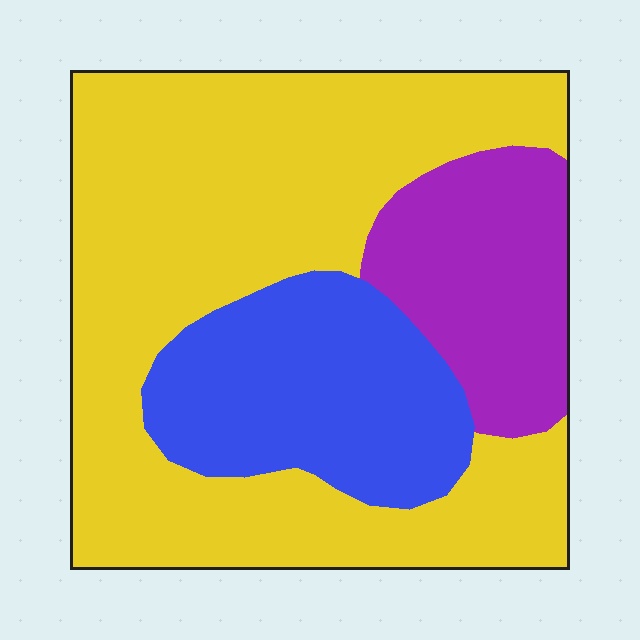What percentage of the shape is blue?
Blue takes up between a sixth and a third of the shape.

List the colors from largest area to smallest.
From largest to smallest: yellow, blue, purple.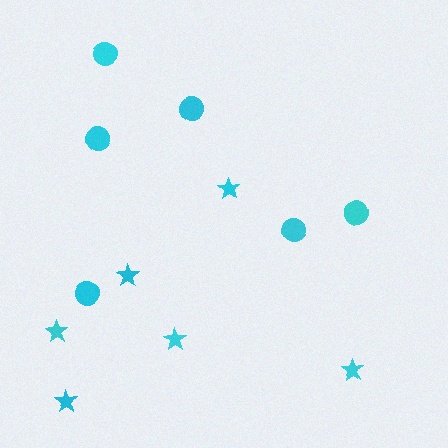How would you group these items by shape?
There are 2 groups: one group of circles (6) and one group of stars (6).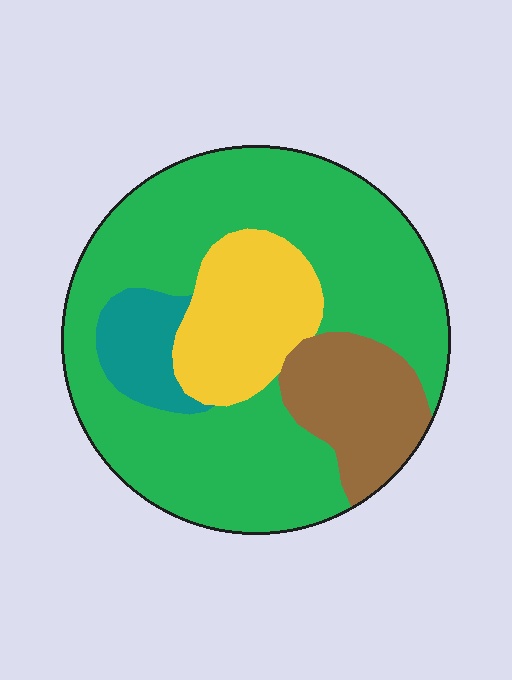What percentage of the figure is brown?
Brown takes up less than a quarter of the figure.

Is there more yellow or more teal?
Yellow.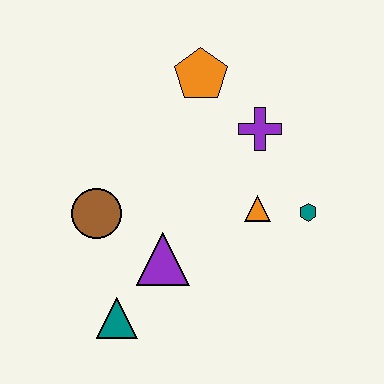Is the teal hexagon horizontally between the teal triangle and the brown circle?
No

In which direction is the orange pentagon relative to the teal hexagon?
The orange pentagon is above the teal hexagon.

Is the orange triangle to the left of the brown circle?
No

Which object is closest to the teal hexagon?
The orange triangle is closest to the teal hexagon.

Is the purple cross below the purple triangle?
No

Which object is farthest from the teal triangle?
The orange pentagon is farthest from the teal triangle.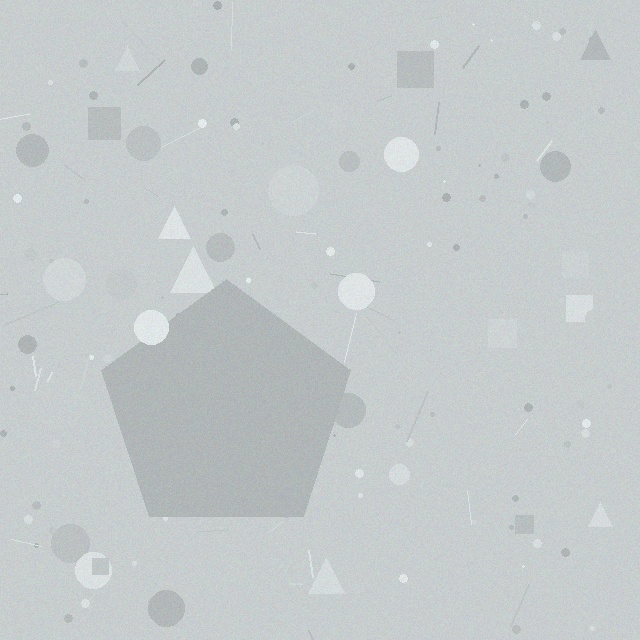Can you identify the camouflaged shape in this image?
The camouflaged shape is a pentagon.